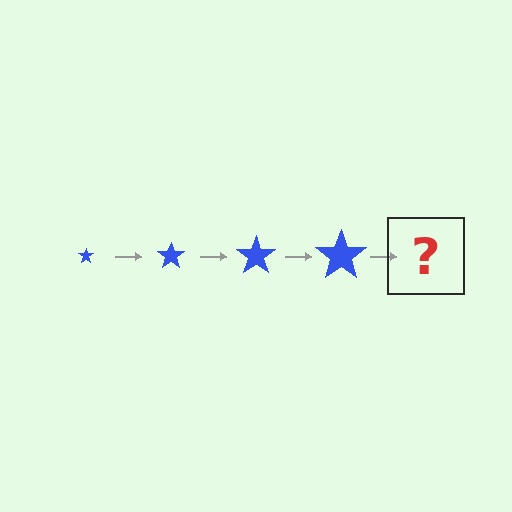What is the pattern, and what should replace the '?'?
The pattern is that the star gets progressively larger each step. The '?' should be a blue star, larger than the previous one.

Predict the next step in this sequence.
The next step is a blue star, larger than the previous one.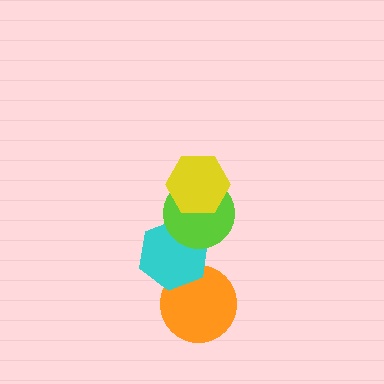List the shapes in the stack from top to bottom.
From top to bottom: the yellow hexagon, the lime circle, the cyan hexagon, the orange circle.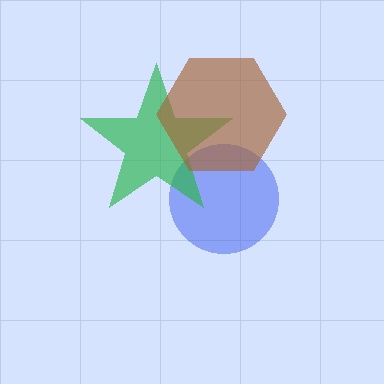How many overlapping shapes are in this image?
There are 3 overlapping shapes in the image.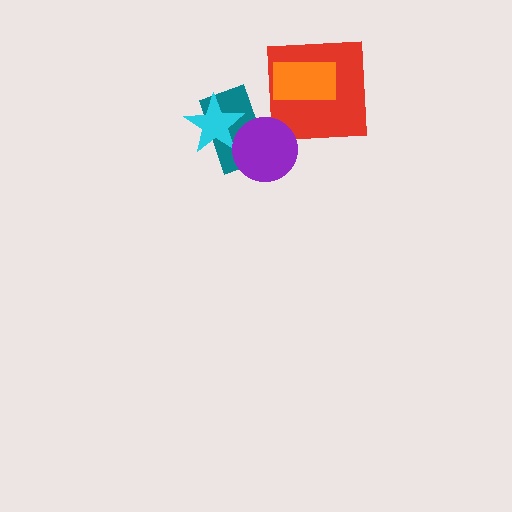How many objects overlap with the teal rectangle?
2 objects overlap with the teal rectangle.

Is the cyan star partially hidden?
Yes, it is partially covered by another shape.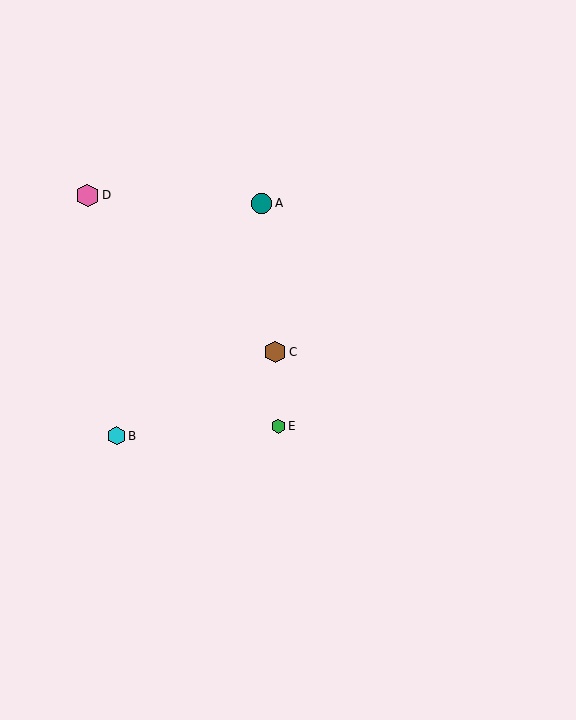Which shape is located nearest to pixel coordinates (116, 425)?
The cyan hexagon (labeled B) at (116, 436) is nearest to that location.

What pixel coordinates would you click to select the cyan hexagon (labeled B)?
Click at (116, 436) to select the cyan hexagon B.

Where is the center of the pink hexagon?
The center of the pink hexagon is at (88, 195).